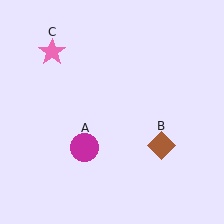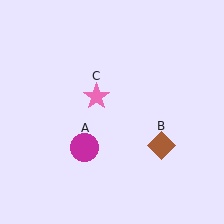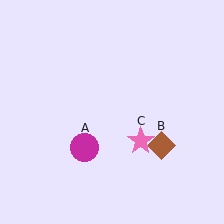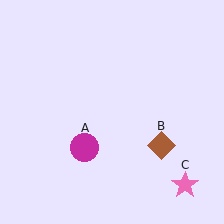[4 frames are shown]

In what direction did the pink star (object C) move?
The pink star (object C) moved down and to the right.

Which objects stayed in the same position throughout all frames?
Magenta circle (object A) and brown diamond (object B) remained stationary.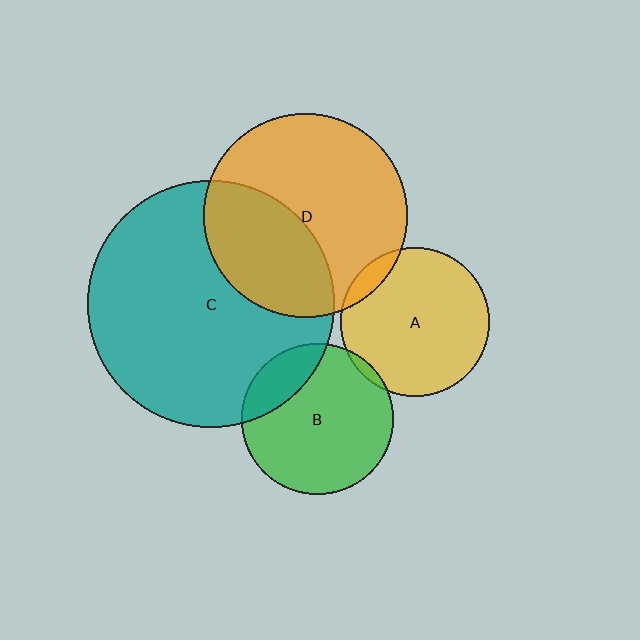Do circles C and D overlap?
Yes.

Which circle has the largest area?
Circle C (teal).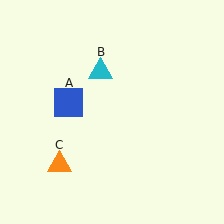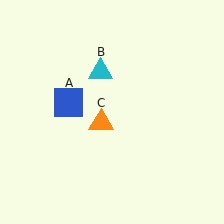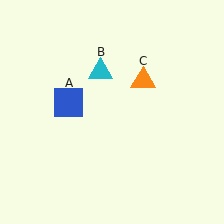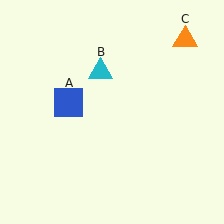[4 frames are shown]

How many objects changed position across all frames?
1 object changed position: orange triangle (object C).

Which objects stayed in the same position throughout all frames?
Blue square (object A) and cyan triangle (object B) remained stationary.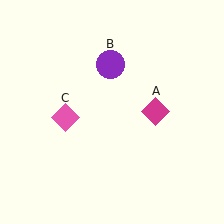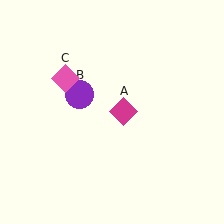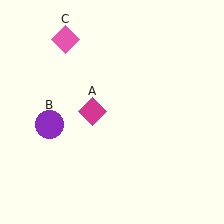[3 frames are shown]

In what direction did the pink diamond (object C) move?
The pink diamond (object C) moved up.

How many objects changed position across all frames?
3 objects changed position: magenta diamond (object A), purple circle (object B), pink diamond (object C).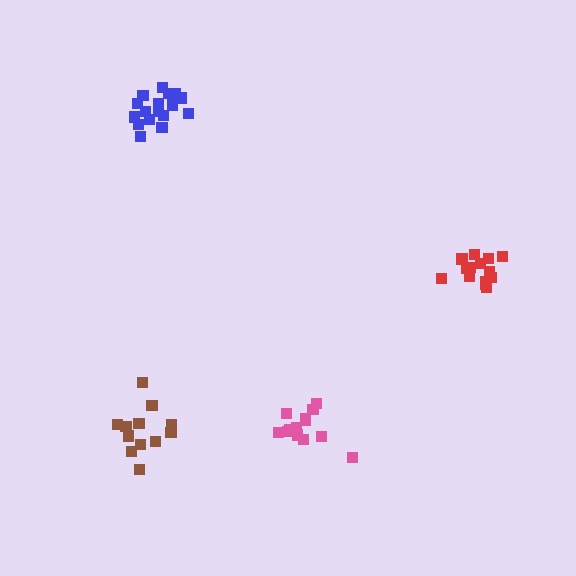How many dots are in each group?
Group 1: 18 dots, Group 2: 12 dots, Group 3: 14 dots, Group 4: 13 dots (57 total).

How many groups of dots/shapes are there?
There are 4 groups.